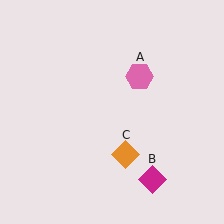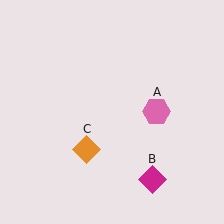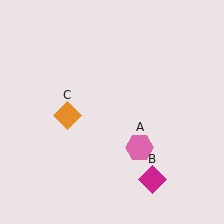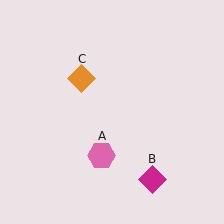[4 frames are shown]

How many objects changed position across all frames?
2 objects changed position: pink hexagon (object A), orange diamond (object C).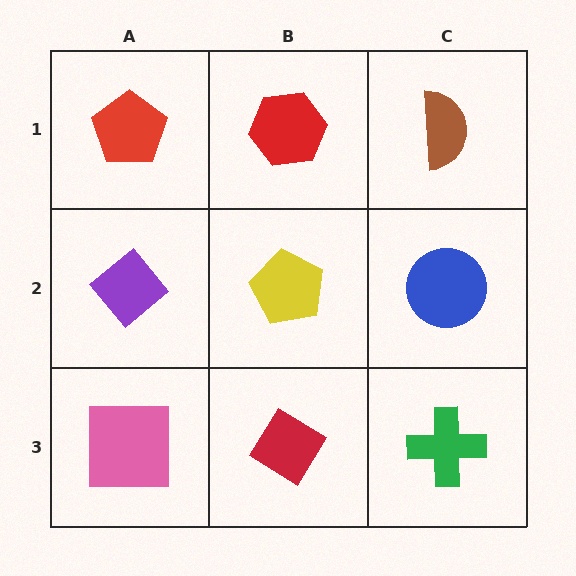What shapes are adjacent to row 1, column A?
A purple diamond (row 2, column A), a red hexagon (row 1, column B).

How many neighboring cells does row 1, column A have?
2.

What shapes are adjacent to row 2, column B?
A red hexagon (row 1, column B), a red diamond (row 3, column B), a purple diamond (row 2, column A), a blue circle (row 2, column C).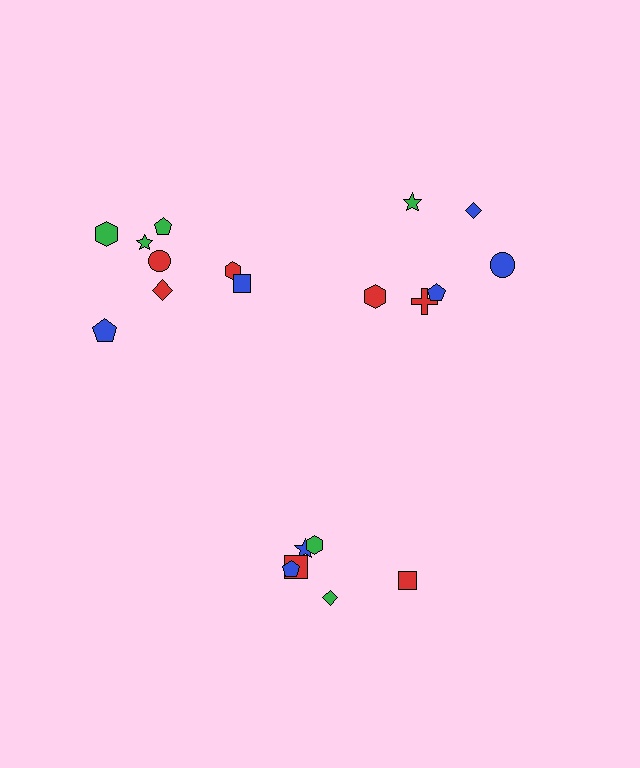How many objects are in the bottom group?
There are 6 objects.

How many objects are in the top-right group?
There are 6 objects.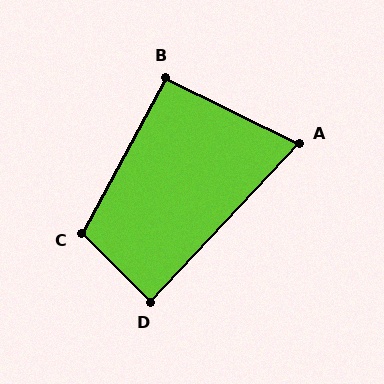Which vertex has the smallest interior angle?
A, at approximately 73 degrees.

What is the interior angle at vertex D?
Approximately 88 degrees (approximately right).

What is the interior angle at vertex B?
Approximately 92 degrees (approximately right).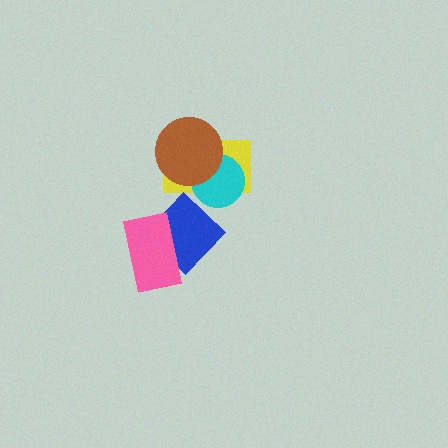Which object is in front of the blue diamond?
The pink rectangle is in front of the blue diamond.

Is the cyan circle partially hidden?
Yes, it is partially covered by another shape.